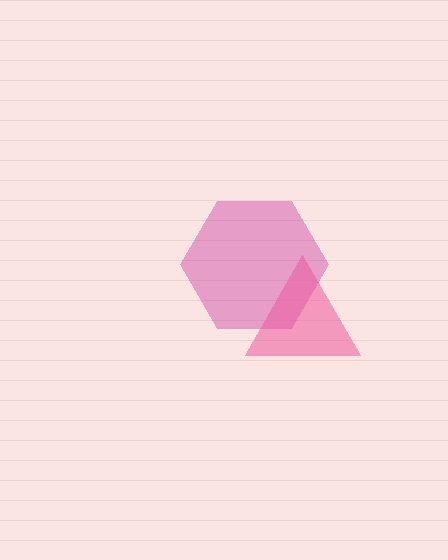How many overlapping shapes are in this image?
There are 2 overlapping shapes in the image.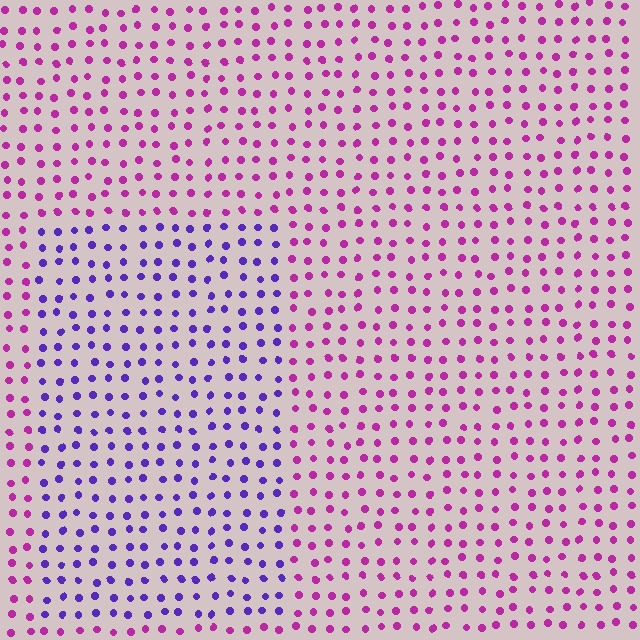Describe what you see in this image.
The image is filled with small magenta elements in a uniform arrangement. A rectangle-shaped region is visible where the elements are tinted to a slightly different hue, forming a subtle color boundary.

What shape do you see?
I see a rectangle.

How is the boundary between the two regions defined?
The boundary is defined purely by a slight shift in hue (about 49 degrees). Spacing, size, and orientation are identical on both sides.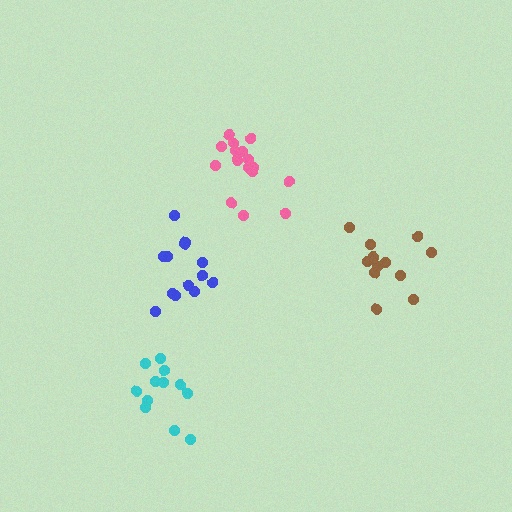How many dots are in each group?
Group 1: 12 dots, Group 2: 16 dots, Group 3: 12 dots, Group 4: 13 dots (53 total).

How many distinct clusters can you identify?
There are 4 distinct clusters.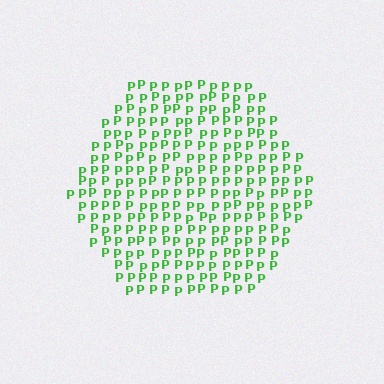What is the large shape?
The large shape is a hexagon.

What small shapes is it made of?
It is made of small letter P's.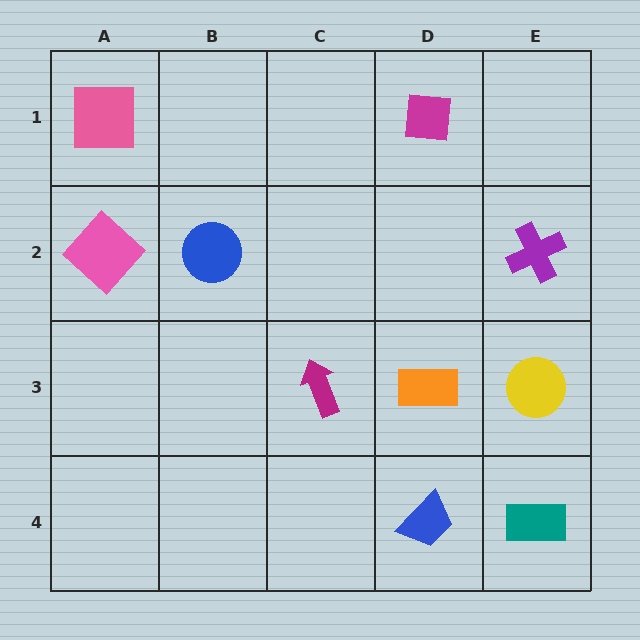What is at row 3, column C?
A magenta arrow.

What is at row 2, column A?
A pink diamond.